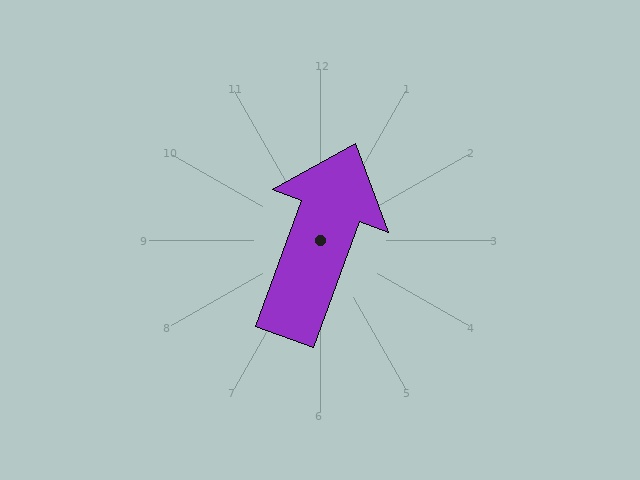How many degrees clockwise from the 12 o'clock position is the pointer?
Approximately 20 degrees.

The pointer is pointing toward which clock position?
Roughly 1 o'clock.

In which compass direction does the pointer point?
North.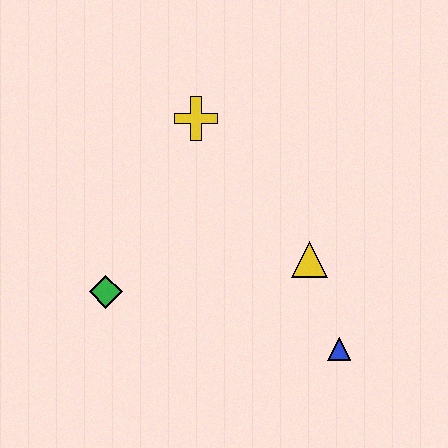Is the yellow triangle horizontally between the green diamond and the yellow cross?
No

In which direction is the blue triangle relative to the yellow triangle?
The blue triangle is below the yellow triangle.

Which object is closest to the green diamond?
The yellow cross is closest to the green diamond.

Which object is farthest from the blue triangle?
The yellow cross is farthest from the blue triangle.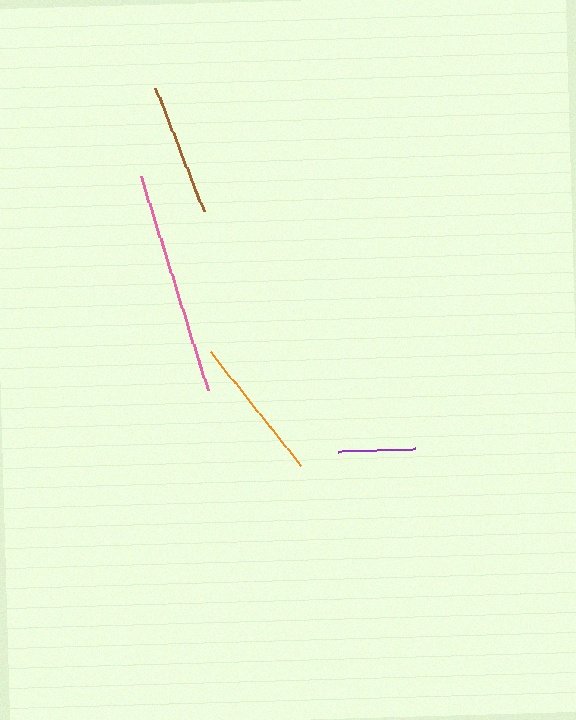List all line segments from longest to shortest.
From longest to shortest: pink, orange, brown, purple.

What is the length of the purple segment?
The purple segment is approximately 77 pixels long.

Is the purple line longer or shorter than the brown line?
The brown line is longer than the purple line.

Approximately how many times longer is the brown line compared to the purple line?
The brown line is approximately 1.7 times the length of the purple line.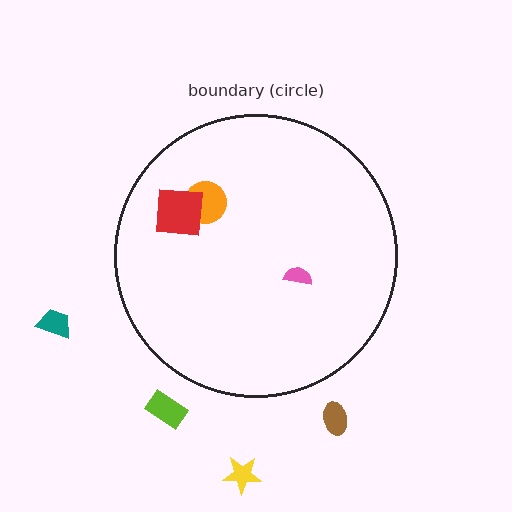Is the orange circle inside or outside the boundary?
Inside.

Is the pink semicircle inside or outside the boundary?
Inside.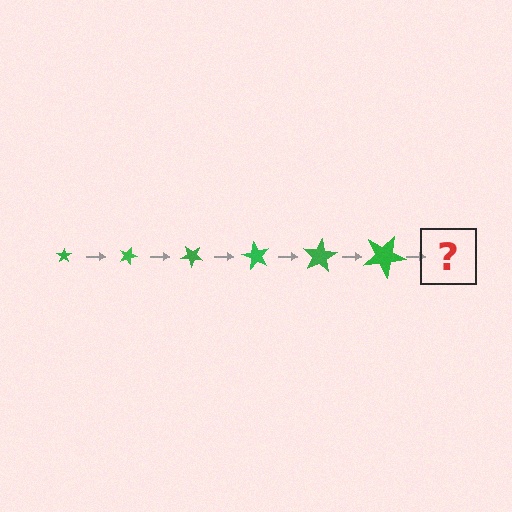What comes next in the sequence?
The next element should be a star, larger than the previous one and rotated 120 degrees from the start.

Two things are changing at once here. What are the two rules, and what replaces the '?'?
The two rules are that the star grows larger each step and it rotates 20 degrees each step. The '?' should be a star, larger than the previous one and rotated 120 degrees from the start.